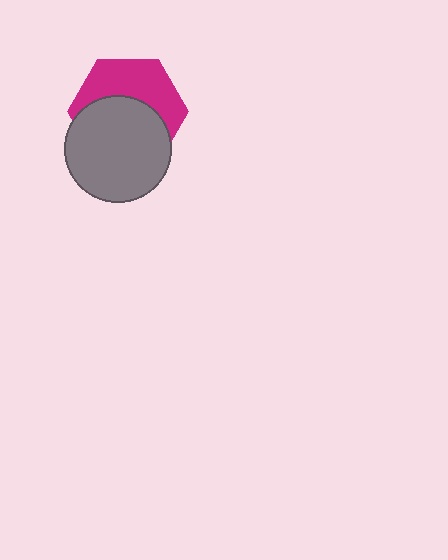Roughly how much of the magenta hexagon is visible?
About half of it is visible (roughly 46%).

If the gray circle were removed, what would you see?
You would see the complete magenta hexagon.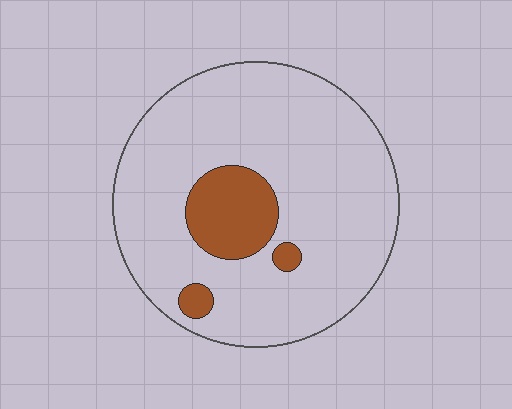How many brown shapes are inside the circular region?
3.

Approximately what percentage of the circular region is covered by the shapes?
Approximately 15%.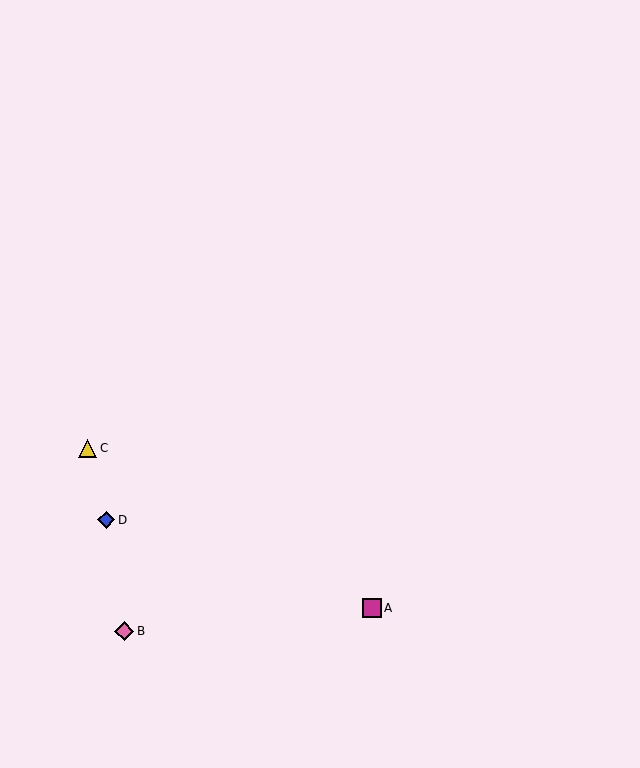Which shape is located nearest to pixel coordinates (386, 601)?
The magenta square (labeled A) at (372, 608) is nearest to that location.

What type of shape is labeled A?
Shape A is a magenta square.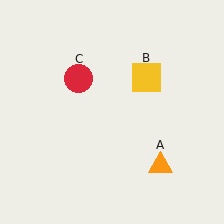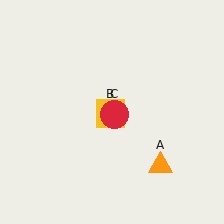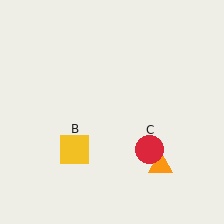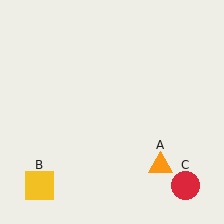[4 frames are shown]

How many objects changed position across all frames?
2 objects changed position: yellow square (object B), red circle (object C).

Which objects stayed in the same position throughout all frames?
Orange triangle (object A) remained stationary.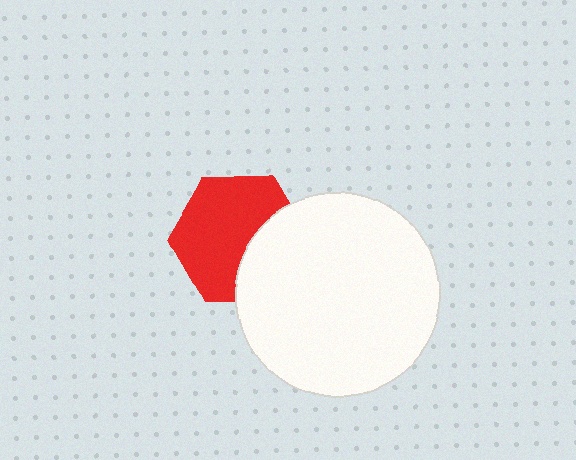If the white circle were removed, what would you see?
You would see the complete red hexagon.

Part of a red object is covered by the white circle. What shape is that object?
It is a hexagon.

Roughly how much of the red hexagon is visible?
Most of it is visible (roughly 66%).